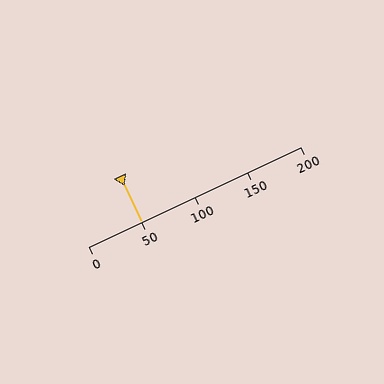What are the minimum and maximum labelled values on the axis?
The axis runs from 0 to 200.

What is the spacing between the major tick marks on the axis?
The major ticks are spaced 50 apart.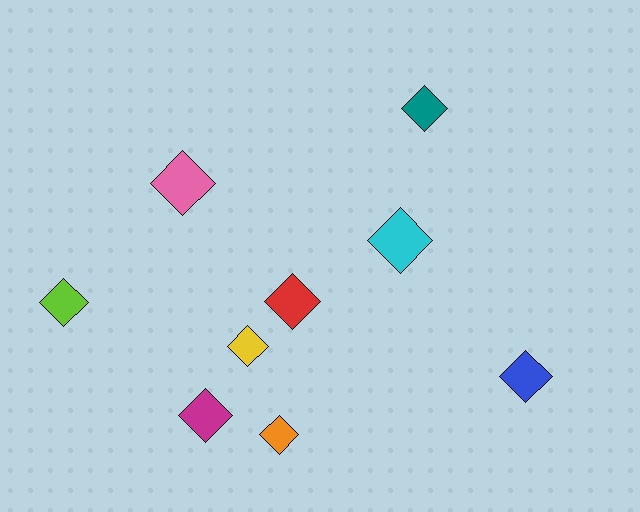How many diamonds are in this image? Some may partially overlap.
There are 9 diamonds.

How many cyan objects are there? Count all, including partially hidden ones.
There is 1 cyan object.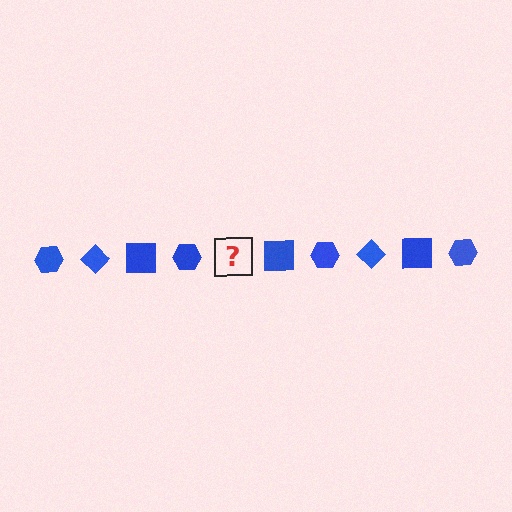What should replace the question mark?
The question mark should be replaced with a blue diamond.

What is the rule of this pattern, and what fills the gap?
The rule is that the pattern cycles through hexagon, diamond, square shapes in blue. The gap should be filled with a blue diamond.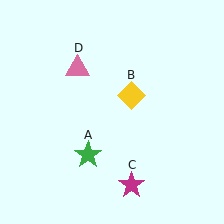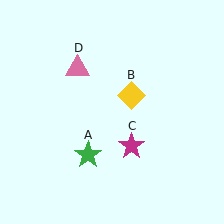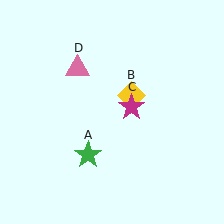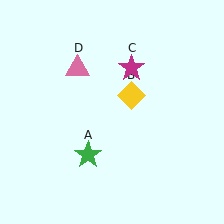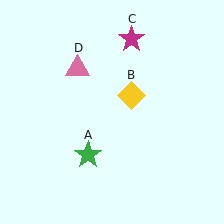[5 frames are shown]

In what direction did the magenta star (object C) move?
The magenta star (object C) moved up.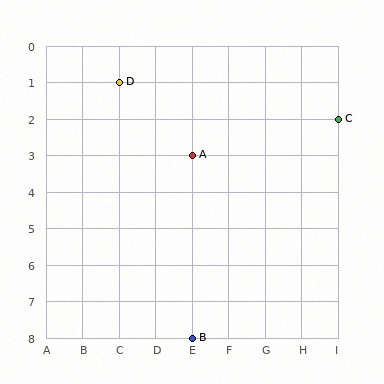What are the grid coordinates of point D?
Point D is at grid coordinates (C, 1).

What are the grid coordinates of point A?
Point A is at grid coordinates (E, 3).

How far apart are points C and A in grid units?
Points C and A are 4 columns and 1 row apart (about 4.1 grid units diagonally).